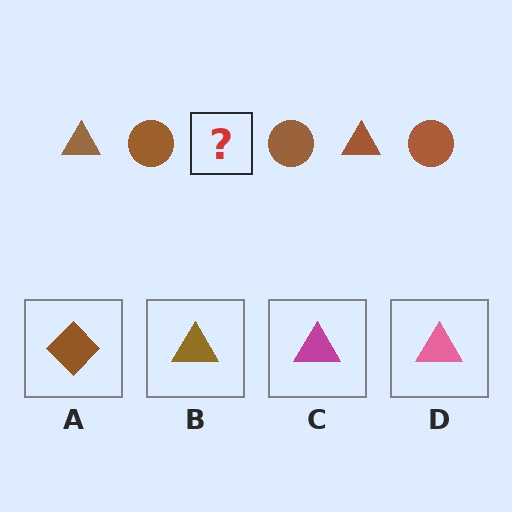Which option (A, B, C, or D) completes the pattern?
B.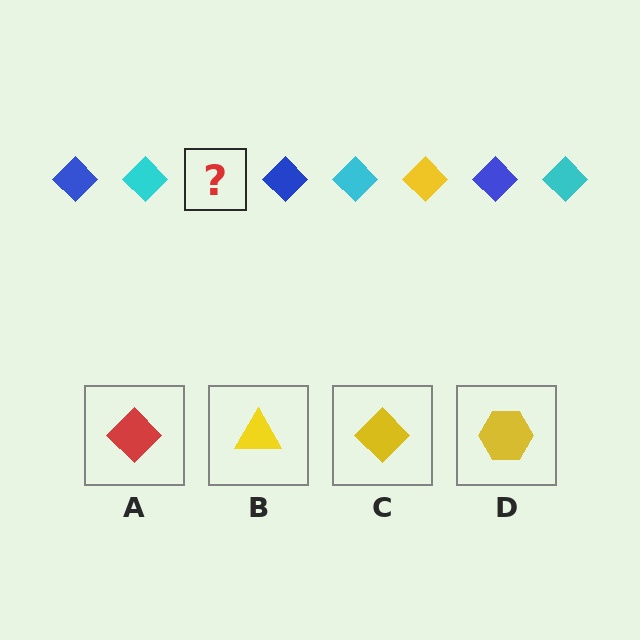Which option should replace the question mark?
Option C.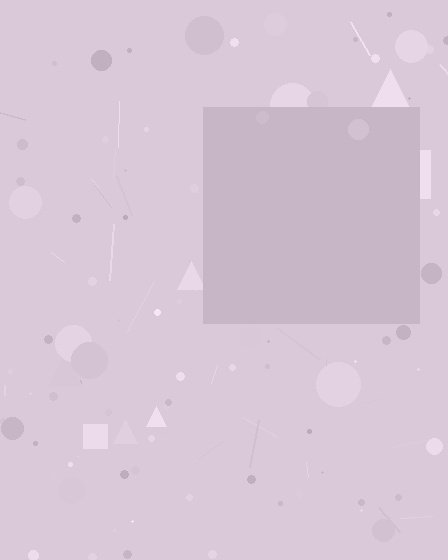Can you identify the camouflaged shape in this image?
The camouflaged shape is a square.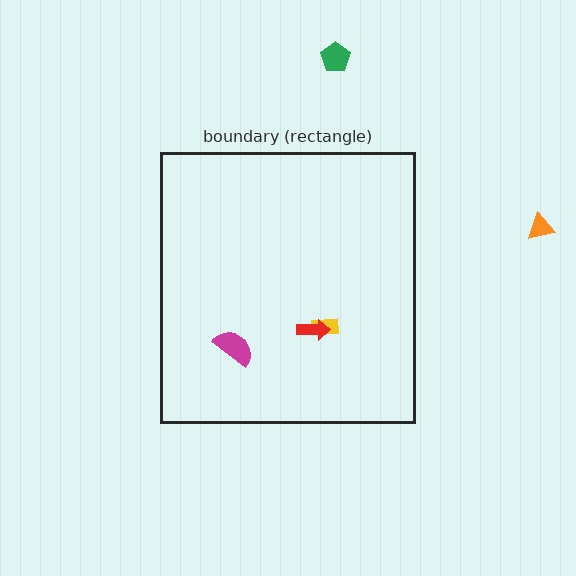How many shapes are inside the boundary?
3 inside, 2 outside.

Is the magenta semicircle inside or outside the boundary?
Inside.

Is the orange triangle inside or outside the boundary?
Outside.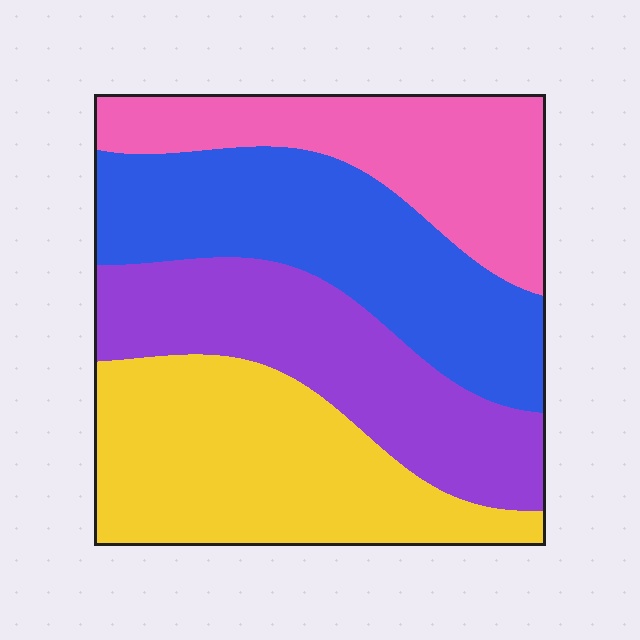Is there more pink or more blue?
Blue.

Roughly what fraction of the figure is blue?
Blue covers roughly 25% of the figure.